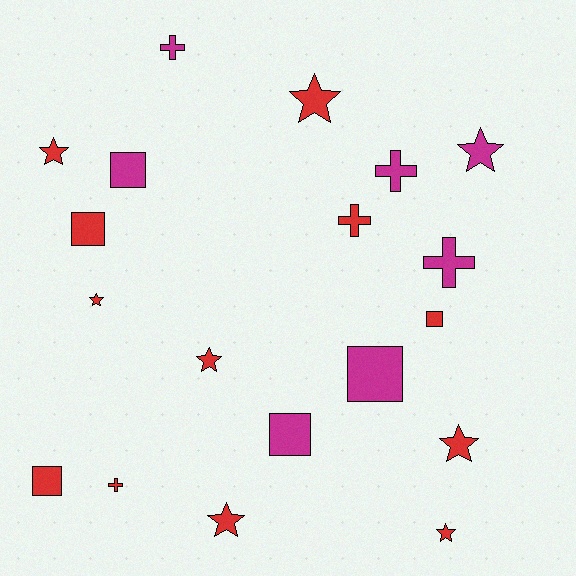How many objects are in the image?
There are 19 objects.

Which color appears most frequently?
Red, with 12 objects.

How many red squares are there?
There are 3 red squares.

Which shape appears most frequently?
Star, with 8 objects.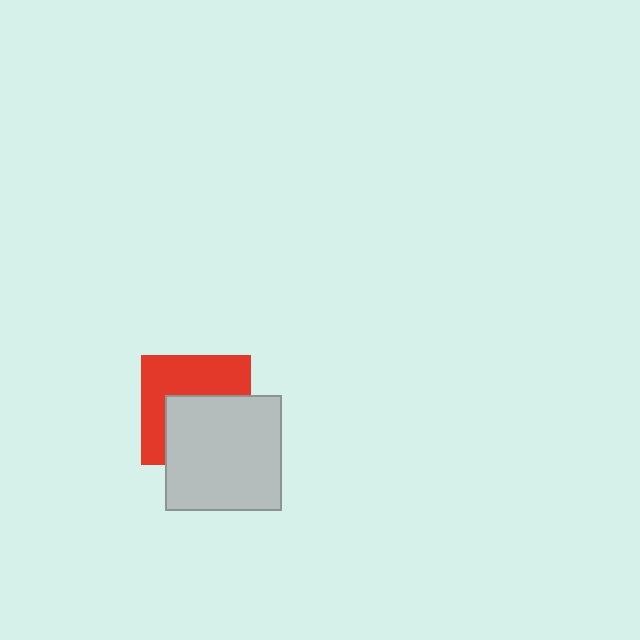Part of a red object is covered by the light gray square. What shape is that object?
It is a square.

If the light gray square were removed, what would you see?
You would see the complete red square.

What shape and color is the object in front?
The object in front is a light gray square.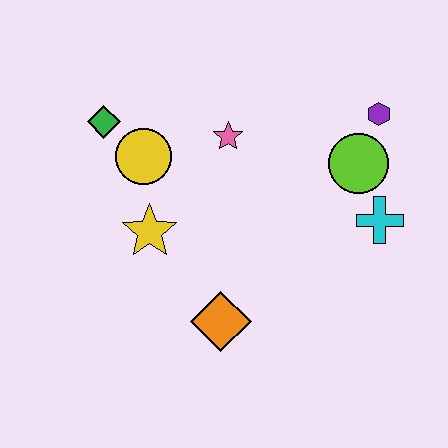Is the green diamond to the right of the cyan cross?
No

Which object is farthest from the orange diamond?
The purple hexagon is farthest from the orange diamond.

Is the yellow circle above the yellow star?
Yes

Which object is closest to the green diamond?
The yellow circle is closest to the green diamond.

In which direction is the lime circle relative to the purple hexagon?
The lime circle is below the purple hexagon.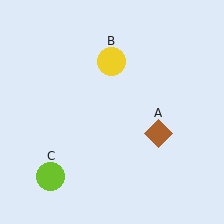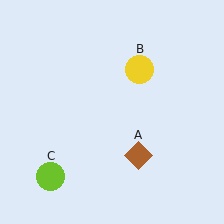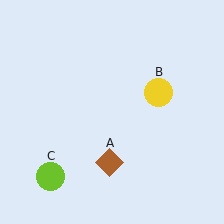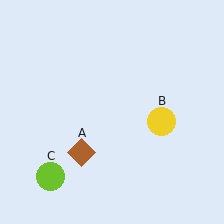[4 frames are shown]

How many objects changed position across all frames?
2 objects changed position: brown diamond (object A), yellow circle (object B).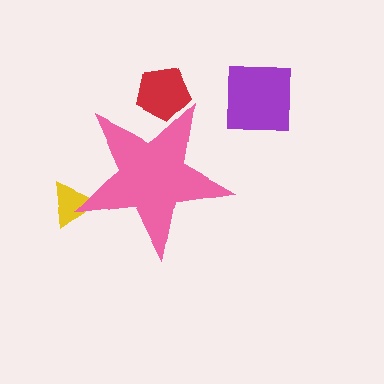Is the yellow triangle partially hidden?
Yes, the yellow triangle is partially hidden behind the pink star.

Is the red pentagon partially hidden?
Yes, the red pentagon is partially hidden behind the pink star.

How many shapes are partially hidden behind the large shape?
2 shapes are partially hidden.